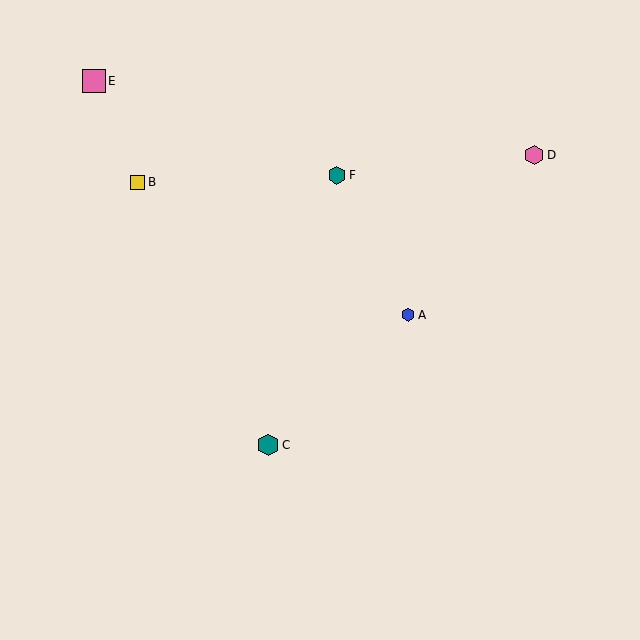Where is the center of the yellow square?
The center of the yellow square is at (138, 182).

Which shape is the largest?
The pink square (labeled E) is the largest.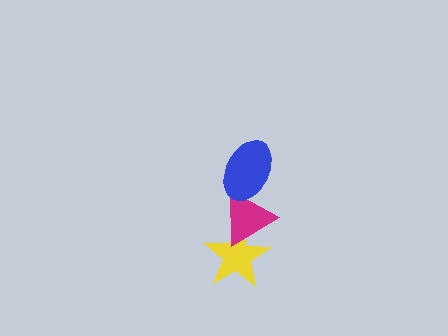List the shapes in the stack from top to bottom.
From top to bottom: the blue ellipse, the magenta triangle, the yellow star.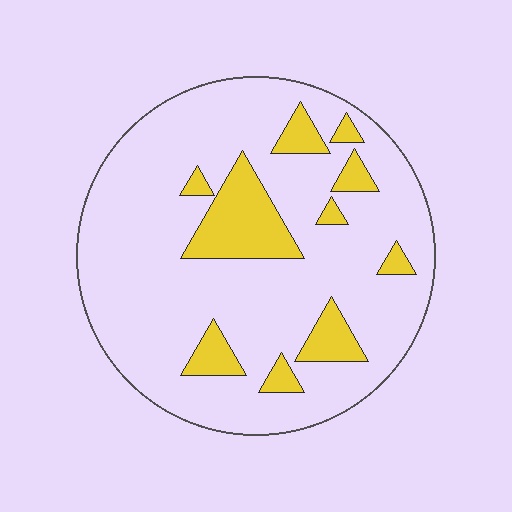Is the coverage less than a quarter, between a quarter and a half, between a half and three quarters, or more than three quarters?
Less than a quarter.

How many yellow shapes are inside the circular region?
10.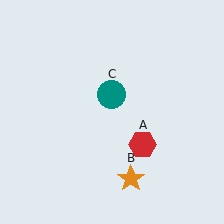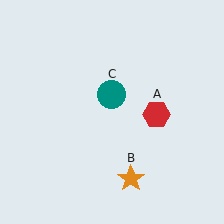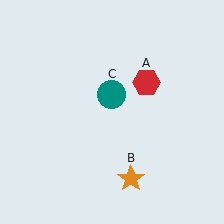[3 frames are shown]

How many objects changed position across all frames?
1 object changed position: red hexagon (object A).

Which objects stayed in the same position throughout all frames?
Orange star (object B) and teal circle (object C) remained stationary.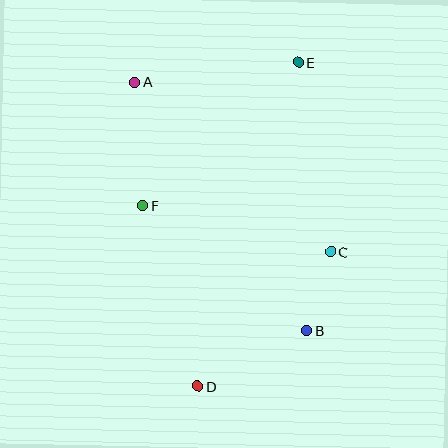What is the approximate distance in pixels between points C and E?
The distance between C and E is approximately 192 pixels.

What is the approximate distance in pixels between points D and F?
The distance between D and F is approximately 189 pixels.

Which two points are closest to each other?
Points B and C are closest to each other.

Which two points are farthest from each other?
Points D and E are farthest from each other.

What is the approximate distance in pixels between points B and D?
The distance between B and D is approximately 123 pixels.